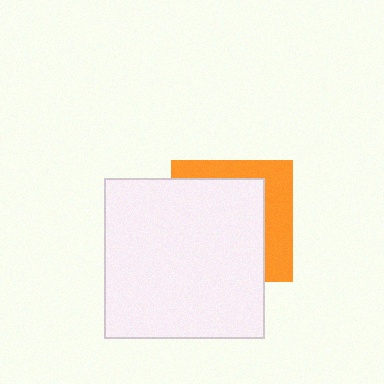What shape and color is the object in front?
The object in front is a white square.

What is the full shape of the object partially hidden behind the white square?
The partially hidden object is an orange square.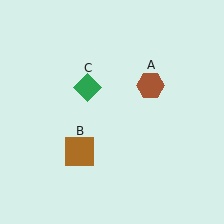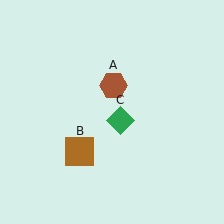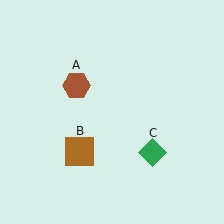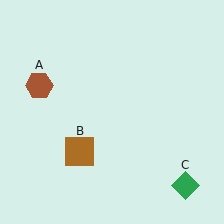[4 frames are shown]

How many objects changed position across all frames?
2 objects changed position: brown hexagon (object A), green diamond (object C).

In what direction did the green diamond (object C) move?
The green diamond (object C) moved down and to the right.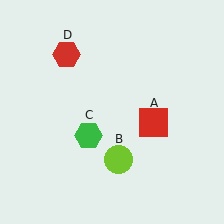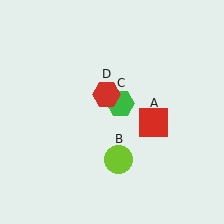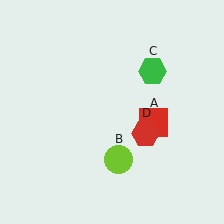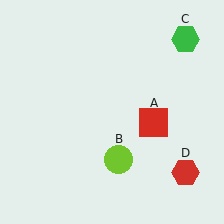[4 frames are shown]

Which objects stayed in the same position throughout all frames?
Red square (object A) and lime circle (object B) remained stationary.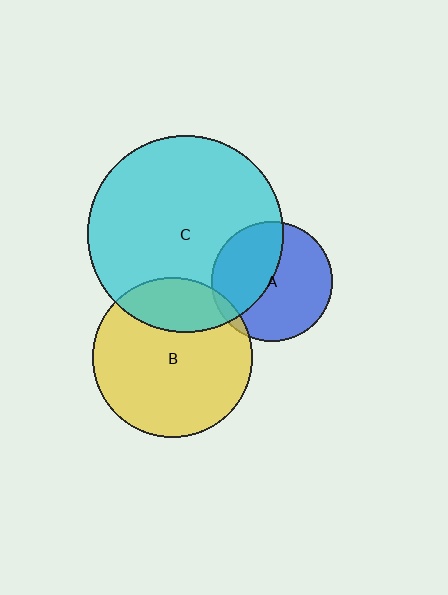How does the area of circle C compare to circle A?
Approximately 2.7 times.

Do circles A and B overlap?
Yes.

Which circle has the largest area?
Circle C (cyan).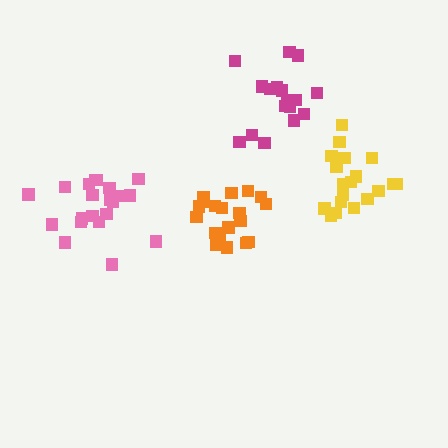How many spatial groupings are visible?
There are 4 spatial groupings.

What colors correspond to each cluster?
The clusters are colored: yellow, pink, orange, magenta.